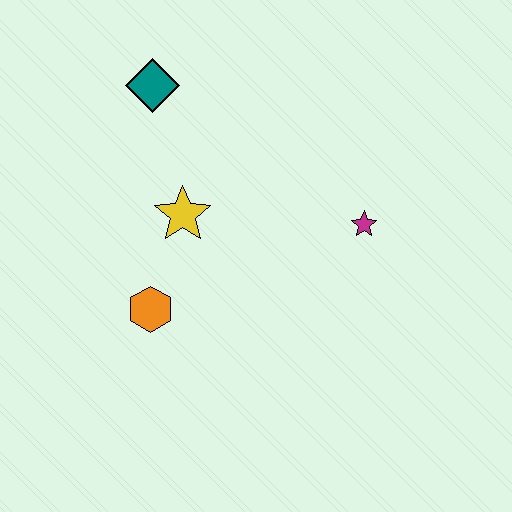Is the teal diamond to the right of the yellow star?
No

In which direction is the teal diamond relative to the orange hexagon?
The teal diamond is above the orange hexagon.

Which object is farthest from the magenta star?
The teal diamond is farthest from the magenta star.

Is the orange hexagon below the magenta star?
Yes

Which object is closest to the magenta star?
The yellow star is closest to the magenta star.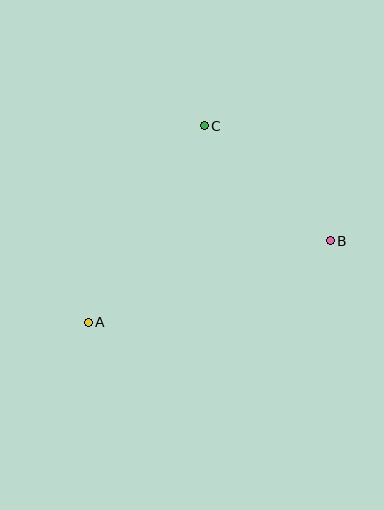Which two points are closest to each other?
Points B and C are closest to each other.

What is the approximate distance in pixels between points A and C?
The distance between A and C is approximately 228 pixels.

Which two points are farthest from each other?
Points A and B are farthest from each other.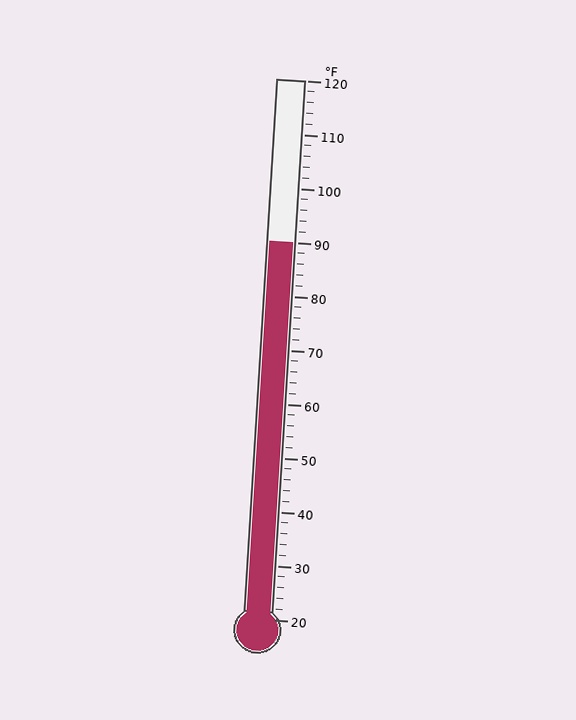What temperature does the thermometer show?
The thermometer shows approximately 90°F.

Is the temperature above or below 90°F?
The temperature is at 90°F.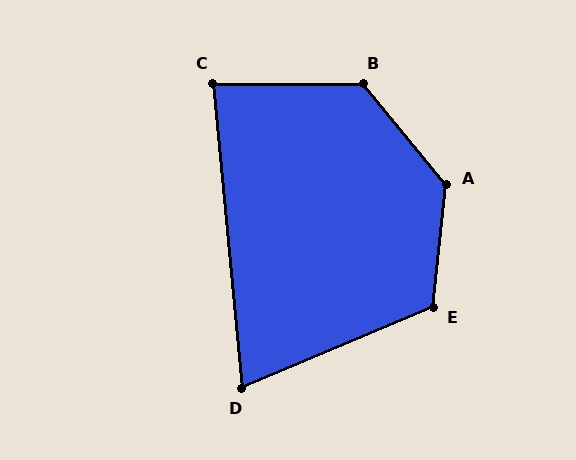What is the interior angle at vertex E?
Approximately 119 degrees (obtuse).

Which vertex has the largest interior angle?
A, at approximately 135 degrees.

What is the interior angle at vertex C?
Approximately 85 degrees (acute).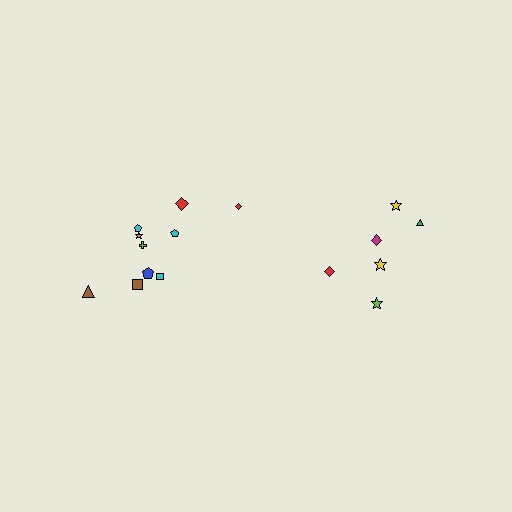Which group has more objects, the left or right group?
The left group.